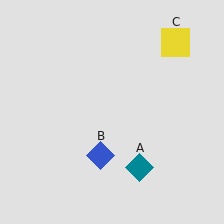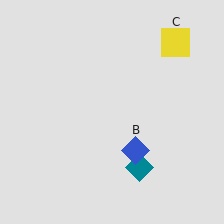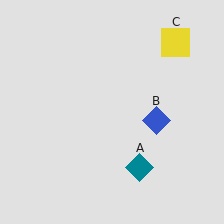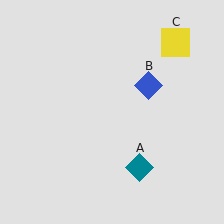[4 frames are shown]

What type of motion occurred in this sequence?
The blue diamond (object B) rotated counterclockwise around the center of the scene.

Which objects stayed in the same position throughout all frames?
Teal diamond (object A) and yellow square (object C) remained stationary.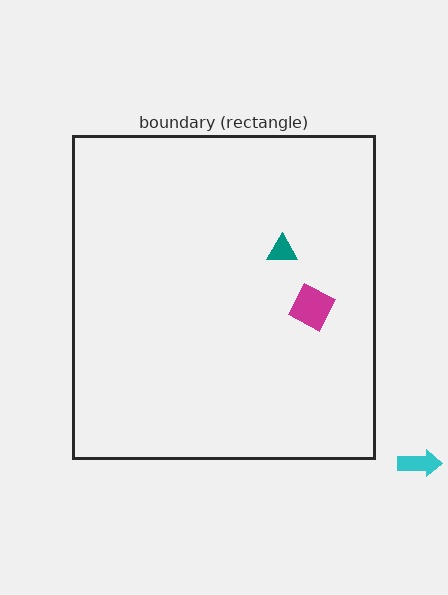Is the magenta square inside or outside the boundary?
Inside.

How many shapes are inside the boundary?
2 inside, 1 outside.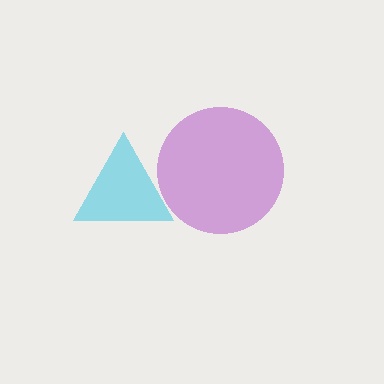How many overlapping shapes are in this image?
There are 2 overlapping shapes in the image.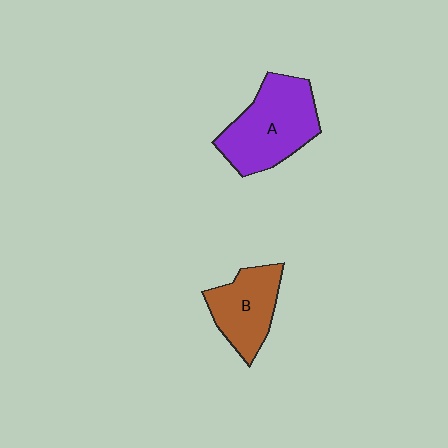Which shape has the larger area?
Shape A (purple).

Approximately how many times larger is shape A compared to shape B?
Approximately 1.4 times.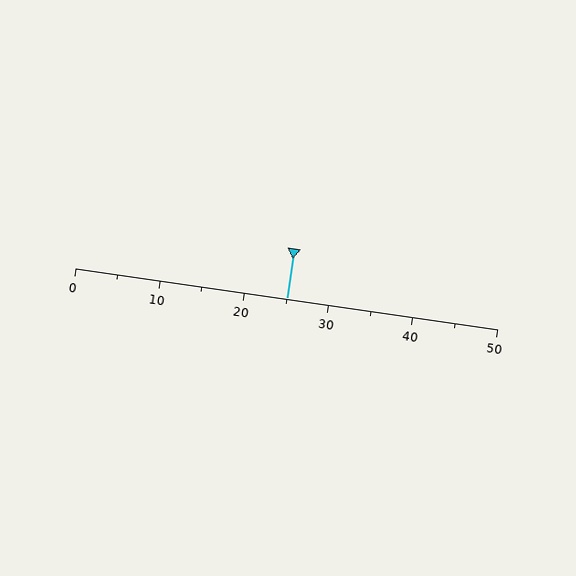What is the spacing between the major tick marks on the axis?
The major ticks are spaced 10 apart.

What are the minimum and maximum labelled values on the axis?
The axis runs from 0 to 50.